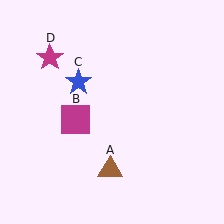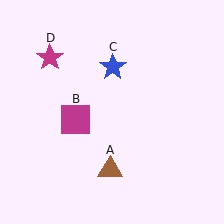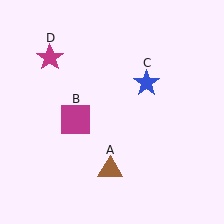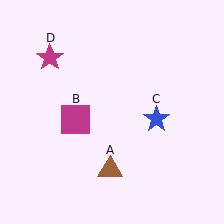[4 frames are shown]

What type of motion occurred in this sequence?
The blue star (object C) rotated clockwise around the center of the scene.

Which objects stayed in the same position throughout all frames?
Brown triangle (object A) and magenta square (object B) and magenta star (object D) remained stationary.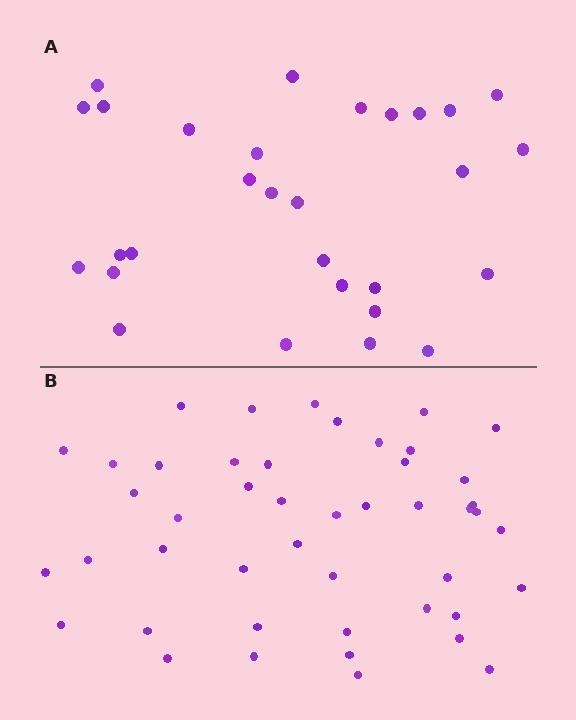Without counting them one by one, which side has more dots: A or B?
Region B (the bottom region) has more dots.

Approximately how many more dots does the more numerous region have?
Region B has approximately 15 more dots than region A.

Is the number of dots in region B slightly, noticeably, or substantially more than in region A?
Region B has substantially more. The ratio is roughly 1.6 to 1.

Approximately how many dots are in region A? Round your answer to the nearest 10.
About 30 dots. (The exact count is 29, which rounds to 30.)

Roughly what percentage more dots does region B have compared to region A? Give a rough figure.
About 60% more.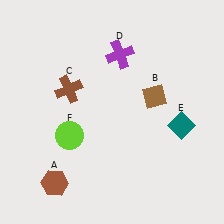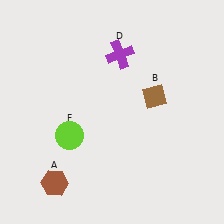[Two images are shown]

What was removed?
The brown cross (C), the teal diamond (E) were removed in Image 2.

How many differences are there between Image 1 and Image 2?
There are 2 differences between the two images.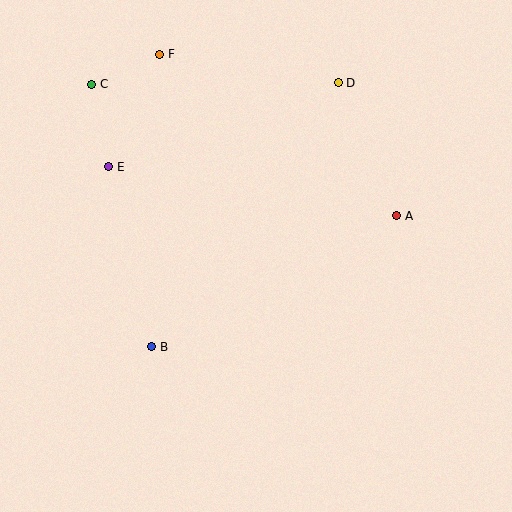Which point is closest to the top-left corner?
Point C is closest to the top-left corner.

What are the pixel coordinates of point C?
Point C is at (92, 84).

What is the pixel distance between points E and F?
The distance between E and F is 123 pixels.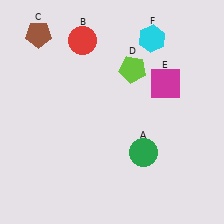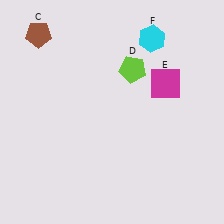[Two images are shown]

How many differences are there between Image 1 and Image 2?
There are 2 differences between the two images.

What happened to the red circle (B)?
The red circle (B) was removed in Image 2. It was in the top-left area of Image 1.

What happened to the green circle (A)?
The green circle (A) was removed in Image 2. It was in the bottom-right area of Image 1.